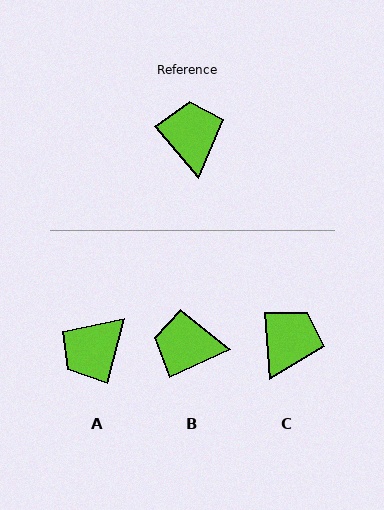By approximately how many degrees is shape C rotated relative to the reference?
Approximately 35 degrees clockwise.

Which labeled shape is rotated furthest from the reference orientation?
A, about 125 degrees away.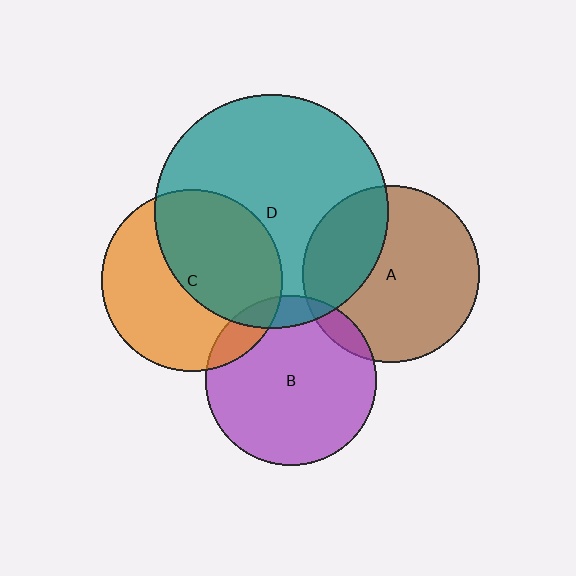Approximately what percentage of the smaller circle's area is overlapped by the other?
Approximately 10%.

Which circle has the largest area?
Circle D (teal).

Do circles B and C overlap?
Yes.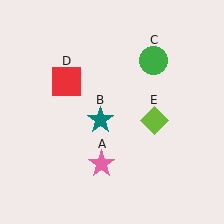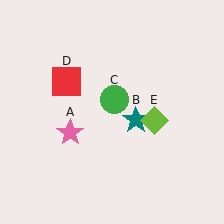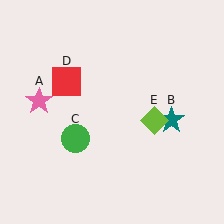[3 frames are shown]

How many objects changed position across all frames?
3 objects changed position: pink star (object A), teal star (object B), green circle (object C).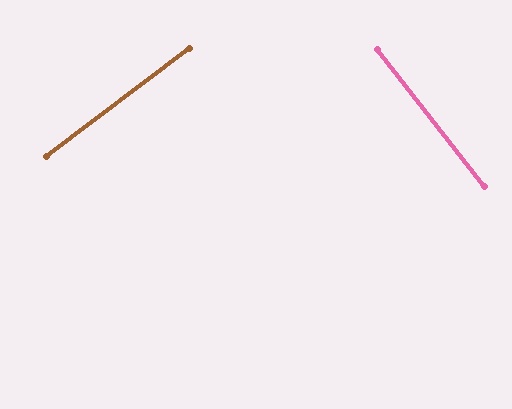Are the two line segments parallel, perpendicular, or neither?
Perpendicular — they meet at approximately 89°.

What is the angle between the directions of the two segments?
Approximately 89 degrees.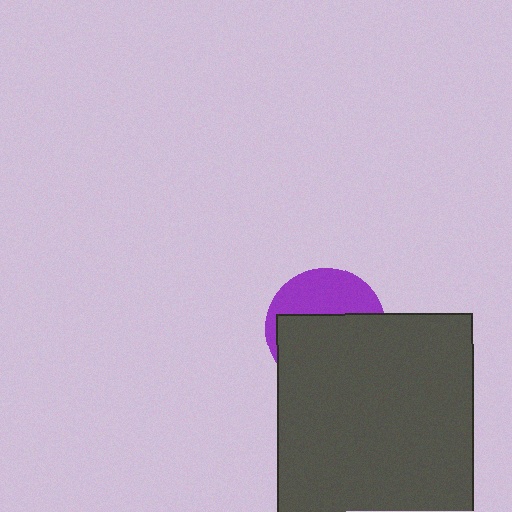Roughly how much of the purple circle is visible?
A small part of it is visible (roughly 37%).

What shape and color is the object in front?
The object in front is a dark gray rectangle.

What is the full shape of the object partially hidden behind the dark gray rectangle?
The partially hidden object is a purple circle.